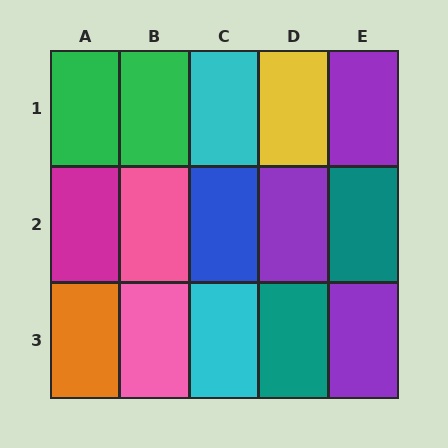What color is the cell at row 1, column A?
Green.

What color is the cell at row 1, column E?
Purple.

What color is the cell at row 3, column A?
Orange.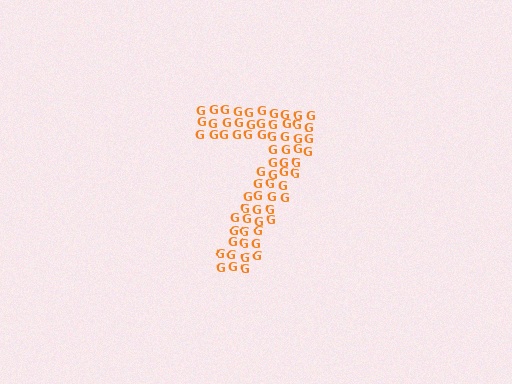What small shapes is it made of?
It is made of small letter G's.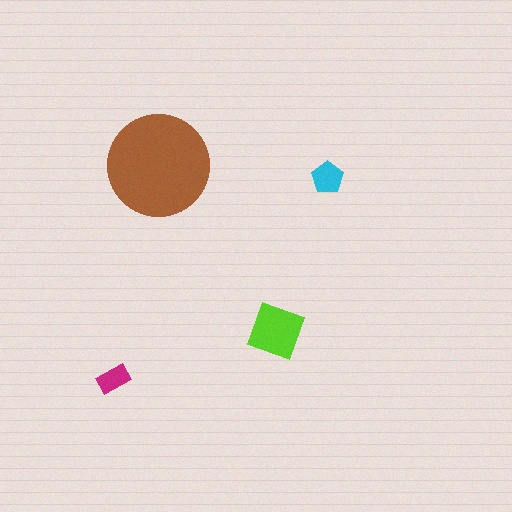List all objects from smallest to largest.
The magenta rectangle, the cyan pentagon, the lime square, the brown circle.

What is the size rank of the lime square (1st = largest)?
2nd.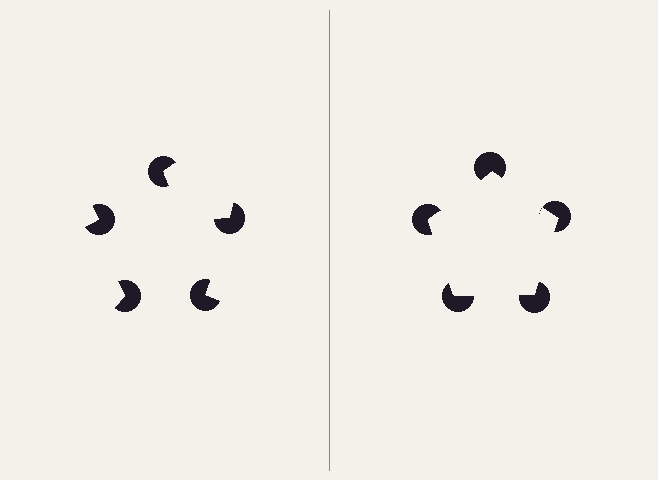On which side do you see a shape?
An illusory pentagon appears on the right side. On the left side the wedge cuts are rotated, so no coherent shape forms.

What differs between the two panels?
The pac-man discs are positioned identically on both sides; only the wedge orientations differ. On the right they align to a pentagon; on the left they are misaligned.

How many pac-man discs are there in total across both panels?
10 — 5 on each side.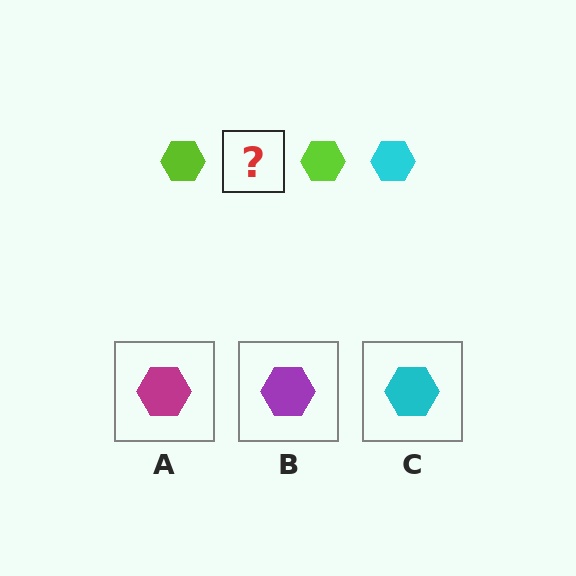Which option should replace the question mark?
Option C.